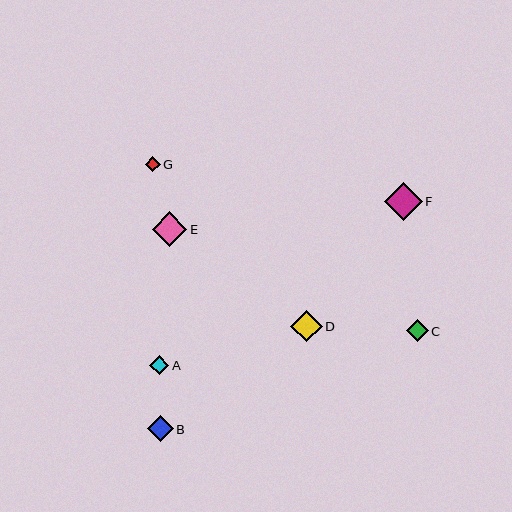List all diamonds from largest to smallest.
From largest to smallest: F, E, D, B, C, A, G.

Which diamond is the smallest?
Diamond G is the smallest with a size of approximately 15 pixels.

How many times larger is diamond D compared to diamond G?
Diamond D is approximately 2.1 times the size of diamond G.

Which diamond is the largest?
Diamond F is the largest with a size of approximately 38 pixels.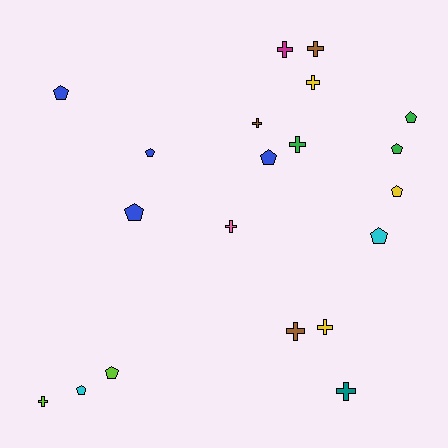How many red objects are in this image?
There are no red objects.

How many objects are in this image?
There are 20 objects.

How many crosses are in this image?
There are 10 crosses.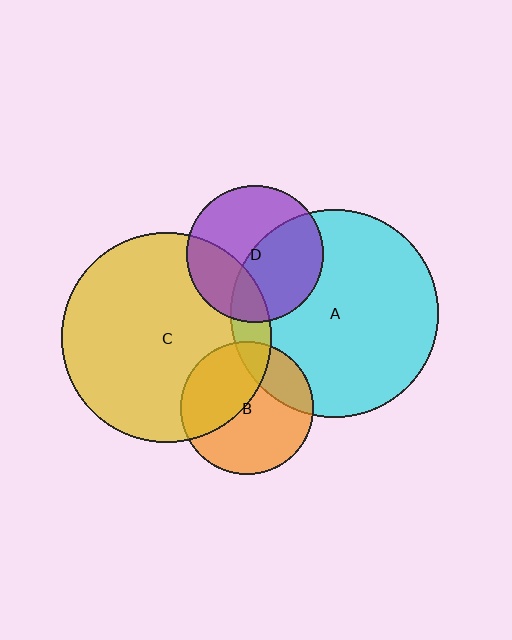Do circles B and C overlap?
Yes.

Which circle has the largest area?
Circle C (yellow).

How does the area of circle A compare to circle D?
Approximately 2.3 times.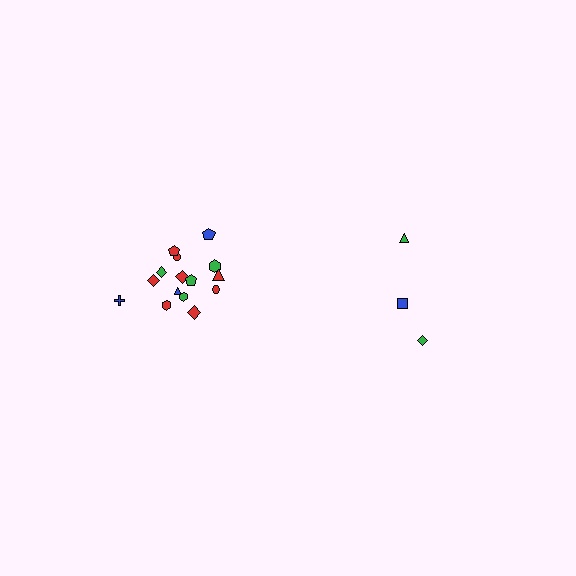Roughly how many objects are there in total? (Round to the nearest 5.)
Roughly 20 objects in total.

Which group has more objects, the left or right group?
The left group.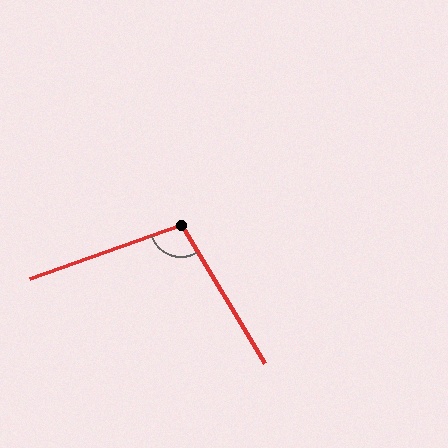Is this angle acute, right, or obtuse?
It is obtuse.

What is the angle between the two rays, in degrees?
Approximately 101 degrees.